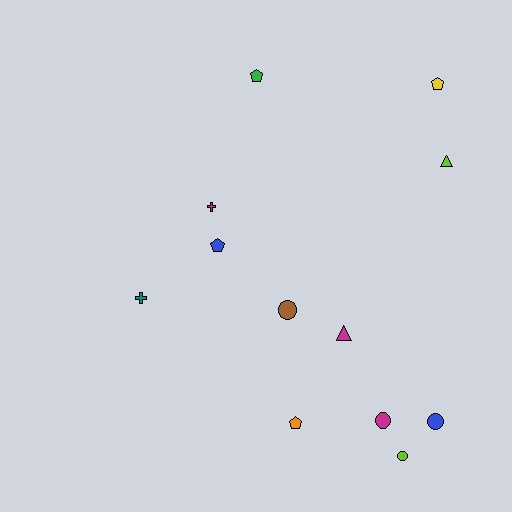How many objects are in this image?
There are 12 objects.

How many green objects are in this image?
There is 1 green object.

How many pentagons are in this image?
There are 4 pentagons.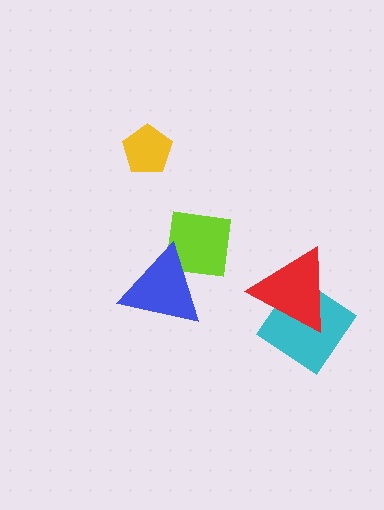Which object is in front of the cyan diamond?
The red triangle is in front of the cyan diamond.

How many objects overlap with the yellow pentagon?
0 objects overlap with the yellow pentagon.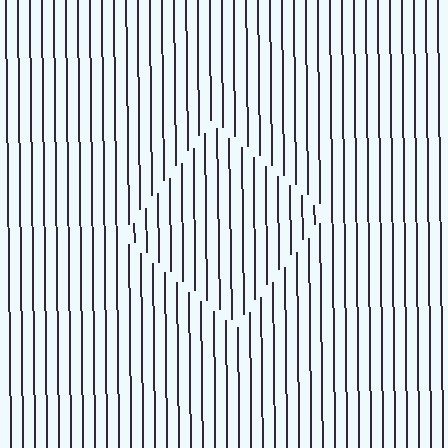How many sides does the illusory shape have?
4 sides — the line-ends trace a square.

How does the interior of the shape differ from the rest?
The interior of the shape contains the same grating, shifted by half a period — the contour is defined by the phase discontinuity where line-ends from the inner and outer gratings abut.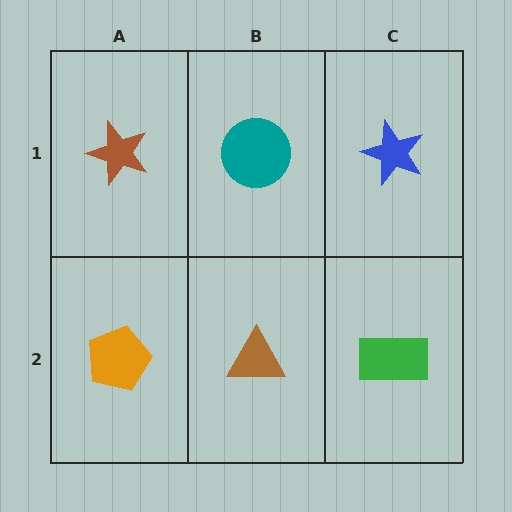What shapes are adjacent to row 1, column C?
A green rectangle (row 2, column C), a teal circle (row 1, column B).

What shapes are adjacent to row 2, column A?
A brown star (row 1, column A), a brown triangle (row 2, column B).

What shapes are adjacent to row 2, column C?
A blue star (row 1, column C), a brown triangle (row 2, column B).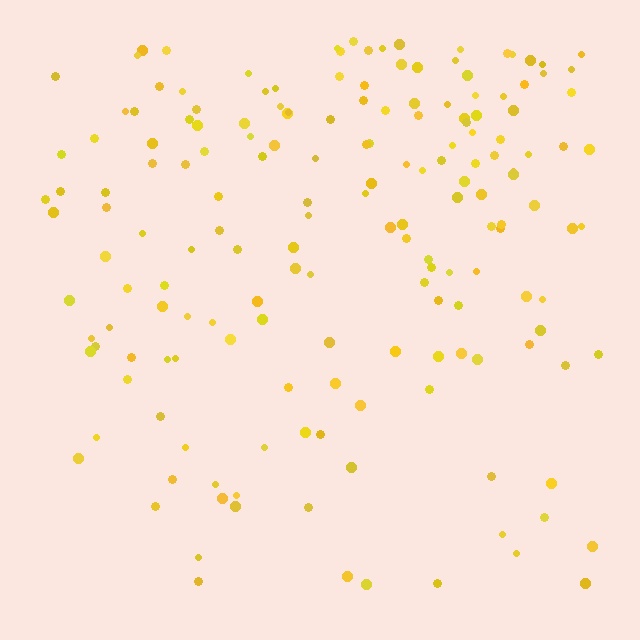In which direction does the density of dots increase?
From bottom to top, with the top side densest.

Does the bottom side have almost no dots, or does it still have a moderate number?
Still a moderate number, just noticeably fewer than the top.